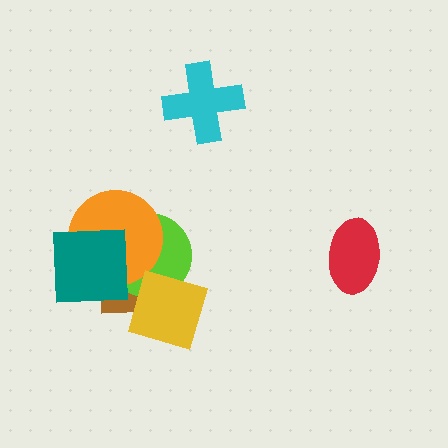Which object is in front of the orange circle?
The teal square is in front of the orange circle.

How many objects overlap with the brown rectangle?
4 objects overlap with the brown rectangle.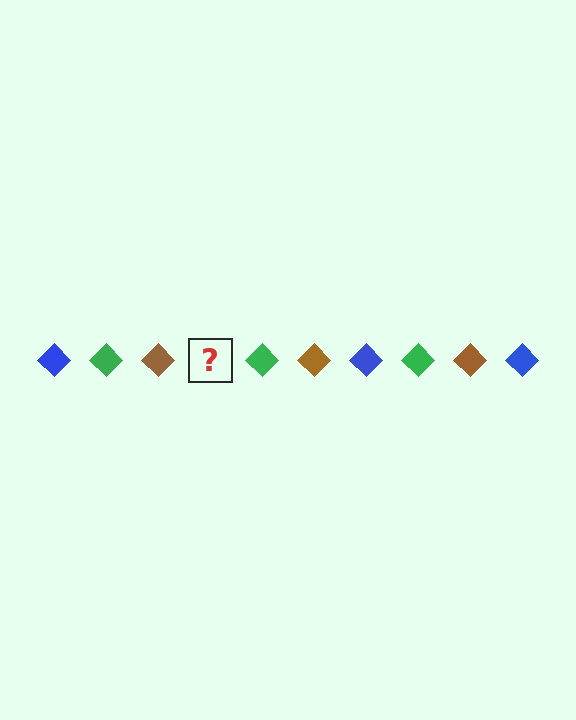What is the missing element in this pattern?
The missing element is a blue diamond.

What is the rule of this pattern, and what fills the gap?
The rule is that the pattern cycles through blue, green, brown diamonds. The gap should be filled with a blue diamond.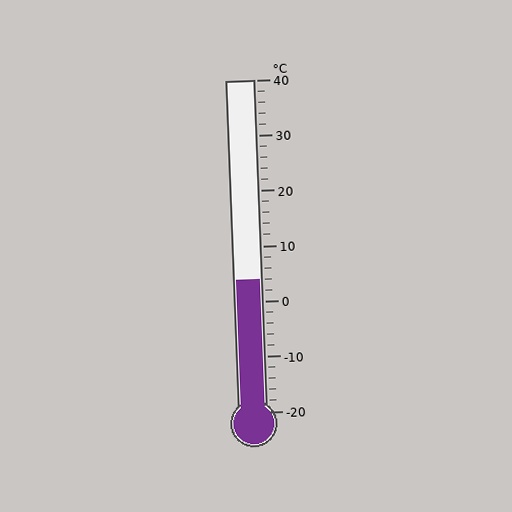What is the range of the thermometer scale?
The thermometer scale ranges from -20°C to 40°C.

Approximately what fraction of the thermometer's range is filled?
The thermometer is filled to approximately 40% of its range.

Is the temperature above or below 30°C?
The temperature is below 30°C.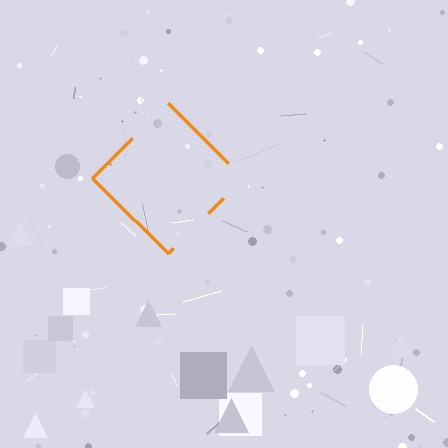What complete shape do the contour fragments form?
The contour fragments form a diamond.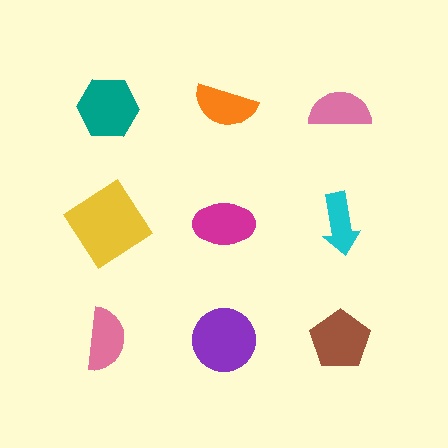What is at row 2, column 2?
A magenta ellipse.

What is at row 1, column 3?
A pink semicircle.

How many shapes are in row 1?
3 shapes.